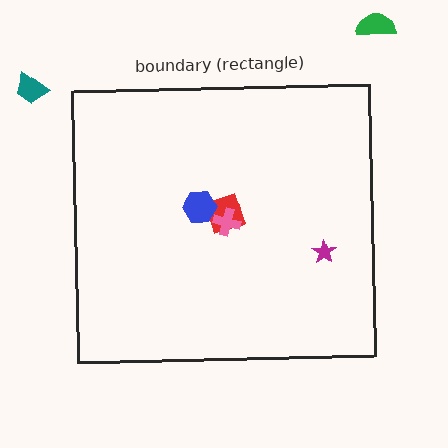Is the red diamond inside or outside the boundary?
Inside.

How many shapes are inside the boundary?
4 inside, 2 outside.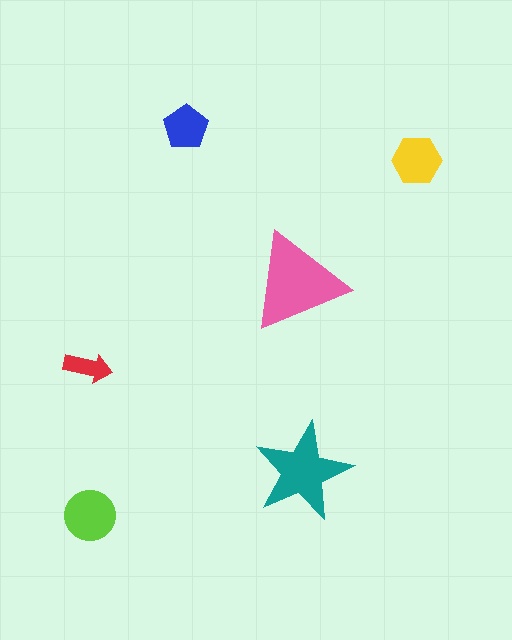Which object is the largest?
The pink triangle.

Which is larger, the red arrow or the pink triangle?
The pink triangle.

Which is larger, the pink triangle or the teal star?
The pink triangle.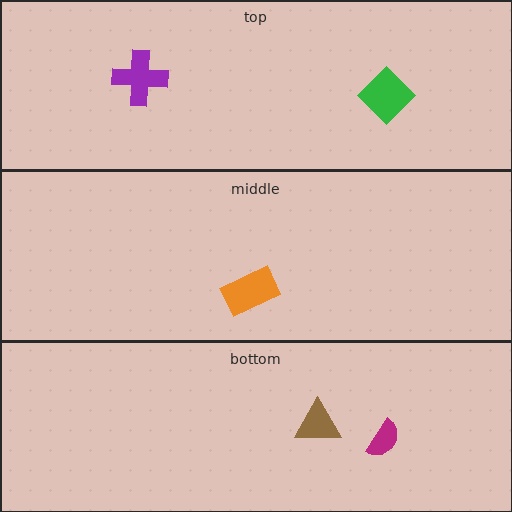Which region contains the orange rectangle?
The middle region.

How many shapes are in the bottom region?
2.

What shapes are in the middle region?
The orange rectangle.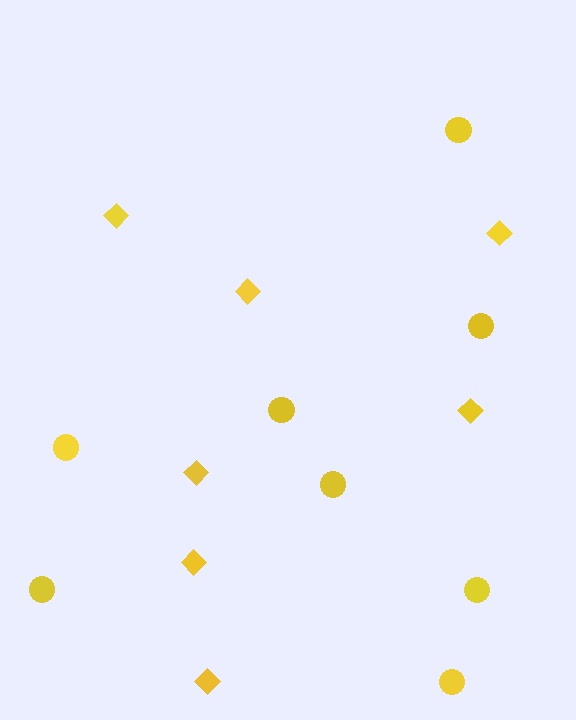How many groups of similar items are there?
There are 2 groups: one group of circles (8) and one group of diamonds (7).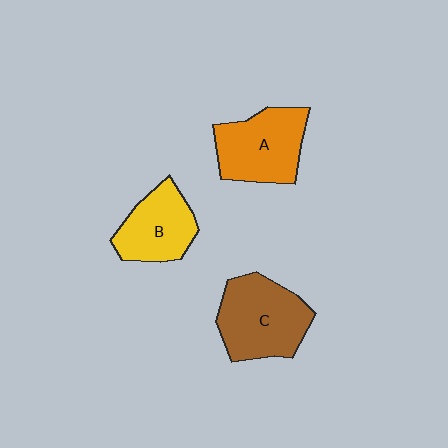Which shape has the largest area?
Shape C (brown).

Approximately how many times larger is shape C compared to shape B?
Approximately 1.3 times.